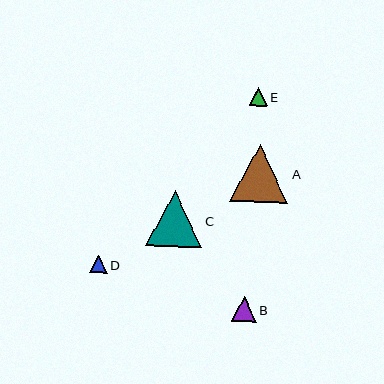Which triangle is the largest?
Triangle A is the largest with a size of approximately 58 pixels.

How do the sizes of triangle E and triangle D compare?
Triangle E and triangle D are approximately the same size.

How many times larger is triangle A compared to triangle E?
Triangle A is approximately 3.2 times the size of triangle E.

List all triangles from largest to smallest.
From largest to smallest: A, C, B, E, D.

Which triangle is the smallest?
Triangle D is the smallest with a size of approximately 17 pixels.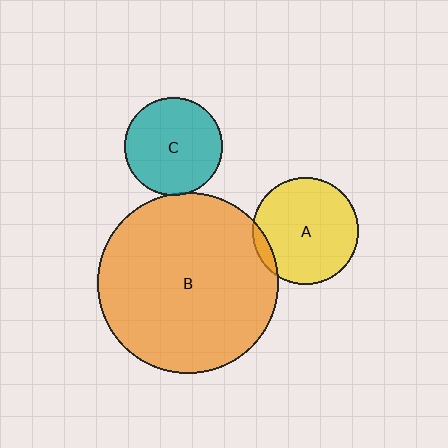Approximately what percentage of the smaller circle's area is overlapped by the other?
Approximately 5%.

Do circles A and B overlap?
Yes.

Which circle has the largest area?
Circle B (orange).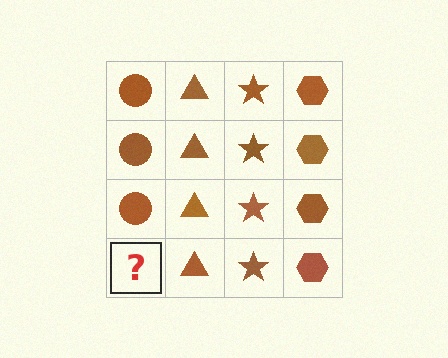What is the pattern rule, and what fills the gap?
The rule is that each column has a consistent shape. The gap should be filled with a brown circle.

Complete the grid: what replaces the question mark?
The question mark should be replaced with a brown circle.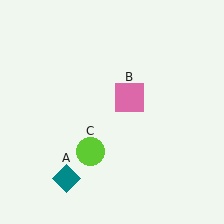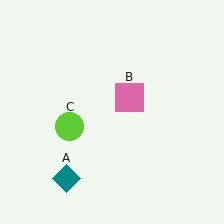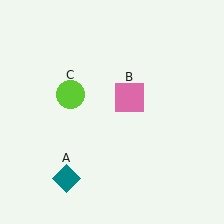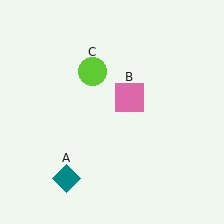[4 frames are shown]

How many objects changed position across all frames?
1 object changed position: lime circle (object C).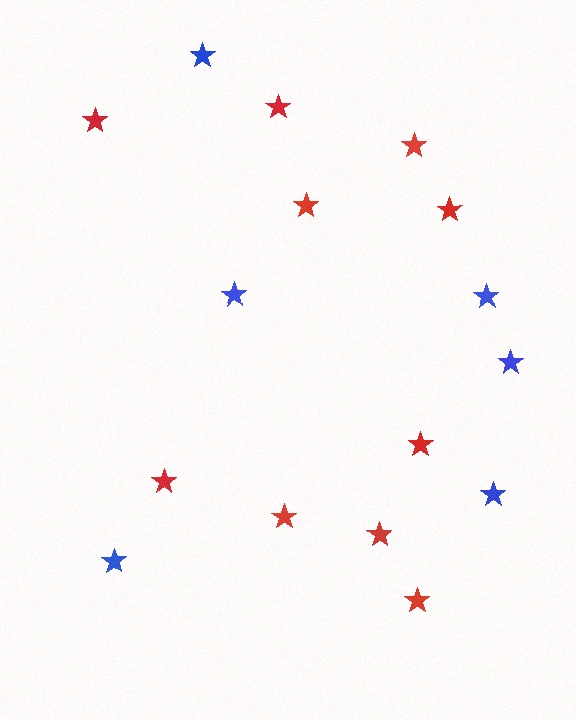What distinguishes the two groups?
There are 2 groups: one group of red stars (10) and one group of blue stars (6).